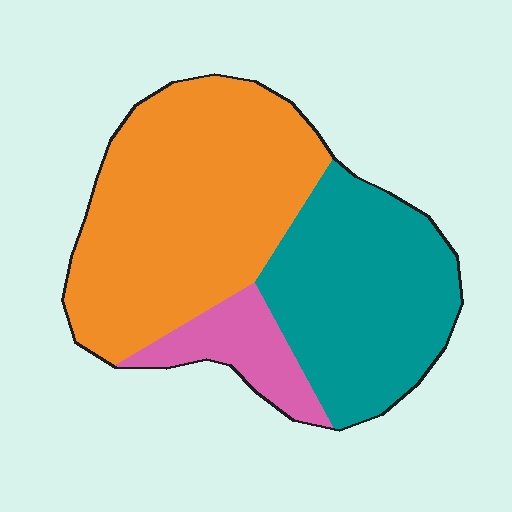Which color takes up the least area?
Pink, at roughly 10%.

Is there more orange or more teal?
Orange.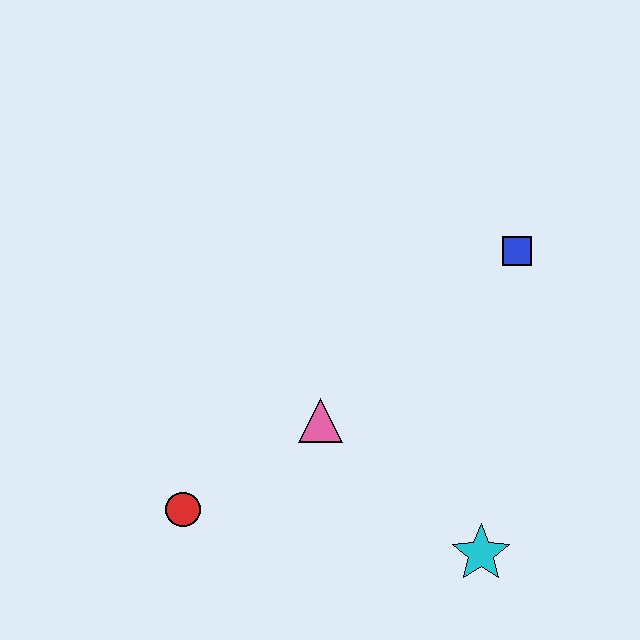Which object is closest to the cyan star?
The pink triangle is closest to the cyan star.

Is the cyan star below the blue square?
Yes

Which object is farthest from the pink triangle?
The blue square is farthest from the pink triangle.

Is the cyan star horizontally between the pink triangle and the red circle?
No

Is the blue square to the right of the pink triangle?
Yes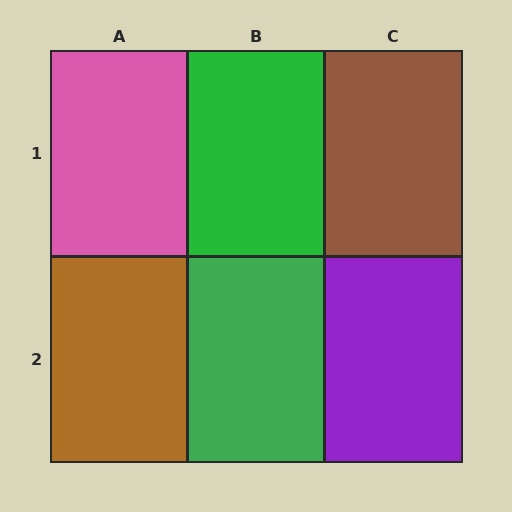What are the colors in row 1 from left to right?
Pink, green, brown.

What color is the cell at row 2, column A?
Brown.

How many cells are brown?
2 cells are brown.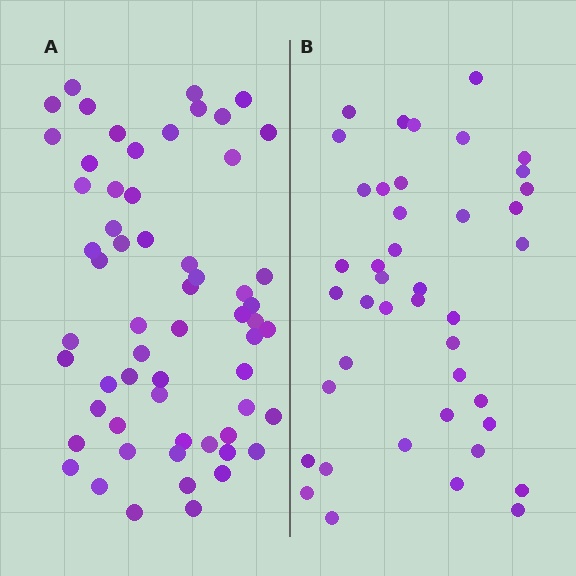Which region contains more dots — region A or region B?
Region A (the left region) has more dots.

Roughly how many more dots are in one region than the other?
Region A has approximately 20 more dots than region B.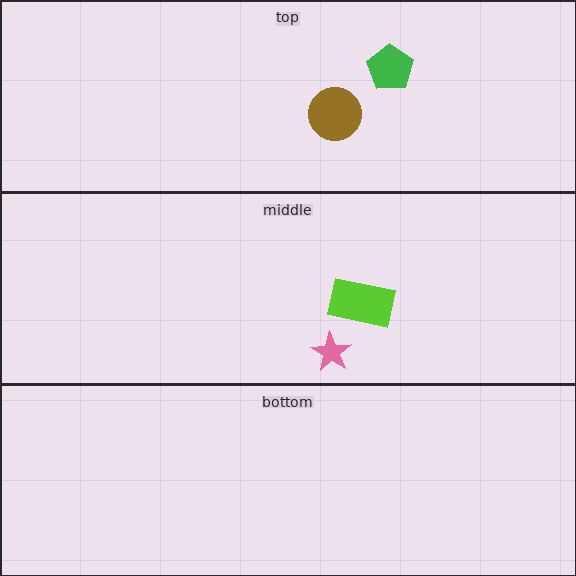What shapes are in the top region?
The green pentagon, the brown circle.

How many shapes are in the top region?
2.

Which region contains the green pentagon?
The top region.